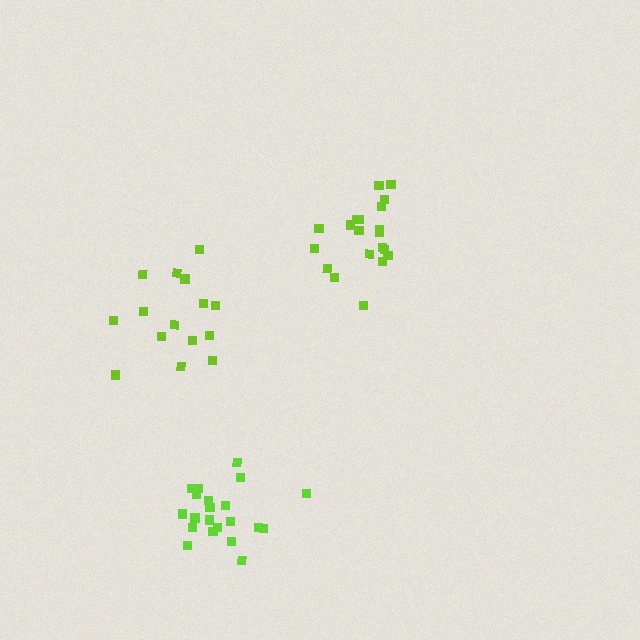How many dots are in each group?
Group 1: 21 dots, Group 2: 21 dots, Group 3: 15 dots (57 total).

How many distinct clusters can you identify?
There are 3 distinct clusters.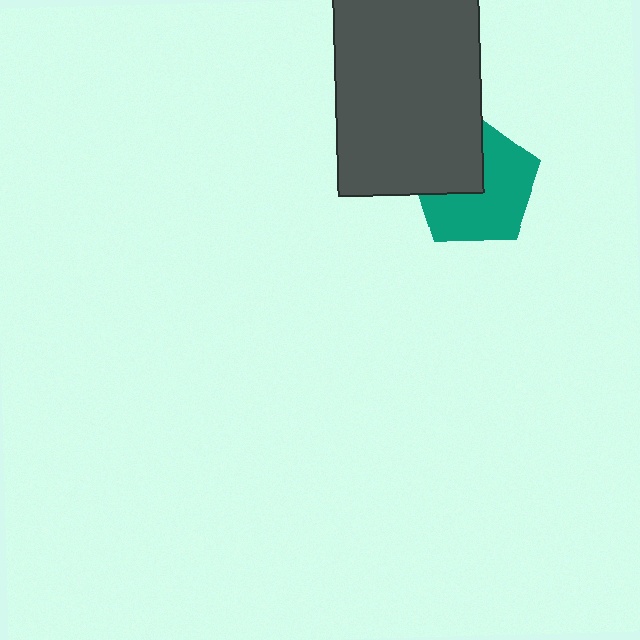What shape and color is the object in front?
The object in front is a dark gray rectangle.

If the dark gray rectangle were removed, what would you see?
You would see the complete teal pentagon.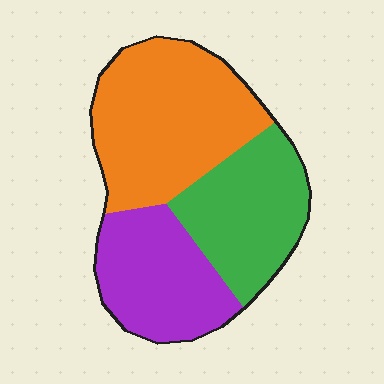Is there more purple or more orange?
Orange.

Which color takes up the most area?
Orange, at roughly 45%.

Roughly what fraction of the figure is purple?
Purple covers about 30% of the figure.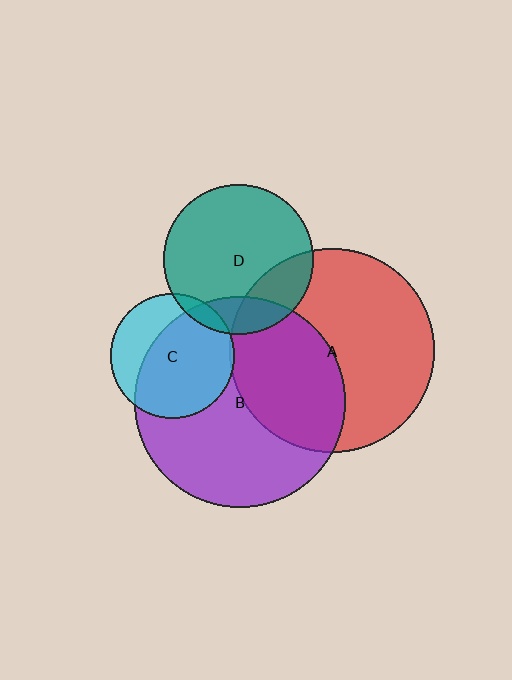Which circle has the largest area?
Circle B (purple).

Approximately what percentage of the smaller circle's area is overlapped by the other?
Approximately 15%.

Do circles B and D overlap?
Yes.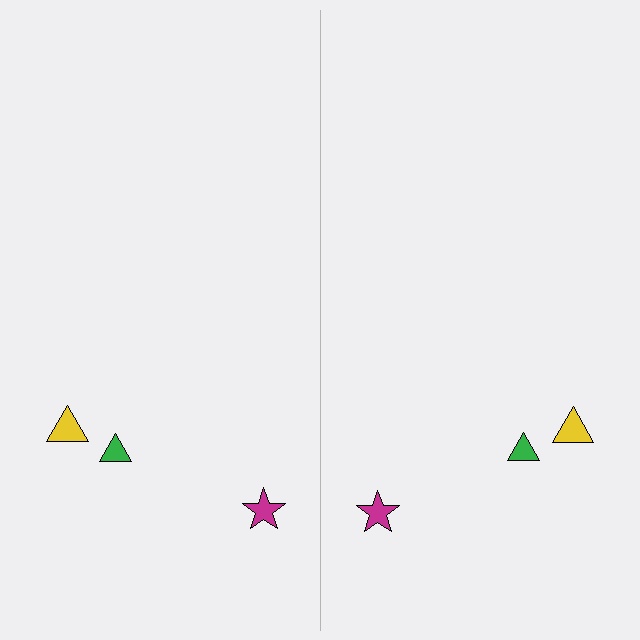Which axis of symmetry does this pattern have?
The pattern has a vertical axis of symmetry running through the center of the image.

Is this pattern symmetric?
Yes, this pattern has bilateral (reflection) symmetry.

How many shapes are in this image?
There are 6 shapes in this image.